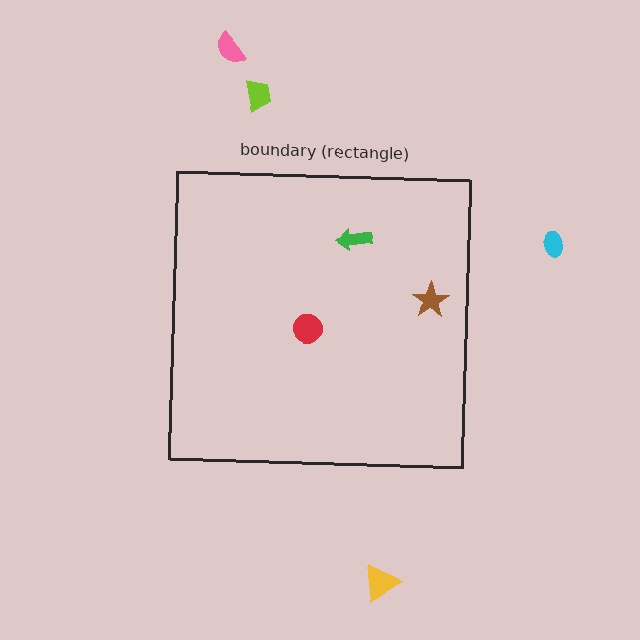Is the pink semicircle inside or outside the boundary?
Outside.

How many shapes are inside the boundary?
3 inside, 4 outside.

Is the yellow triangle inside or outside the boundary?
Outside.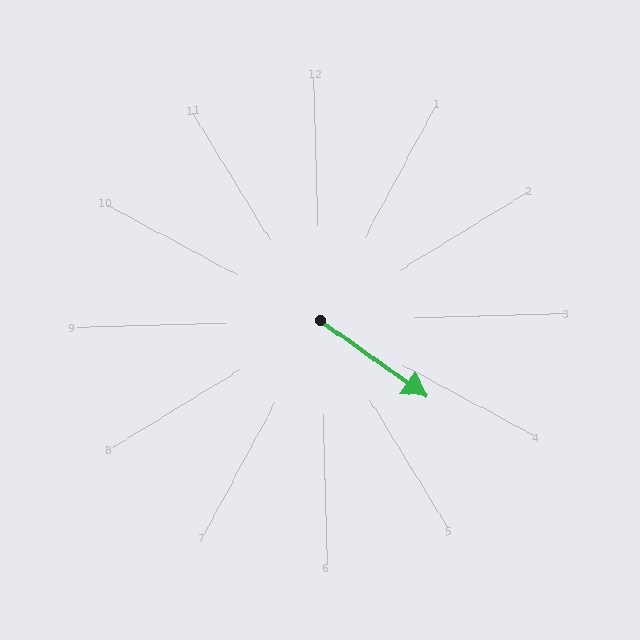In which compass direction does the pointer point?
Southeast.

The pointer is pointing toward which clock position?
Roughly 4 o'clock.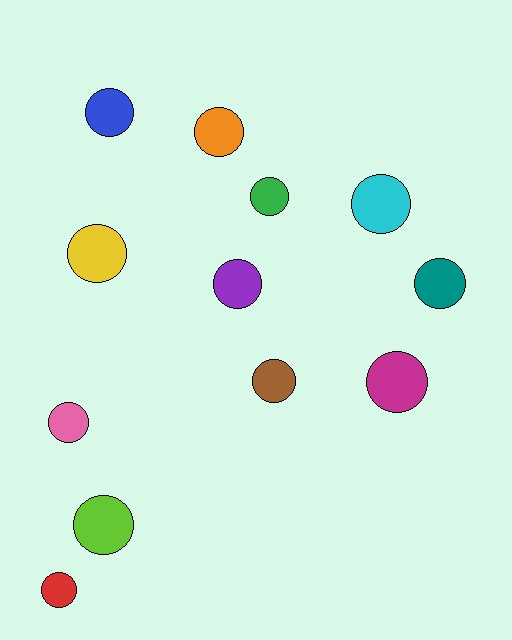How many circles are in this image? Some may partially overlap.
There are 12 circles.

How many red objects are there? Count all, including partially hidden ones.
There is 1 red object.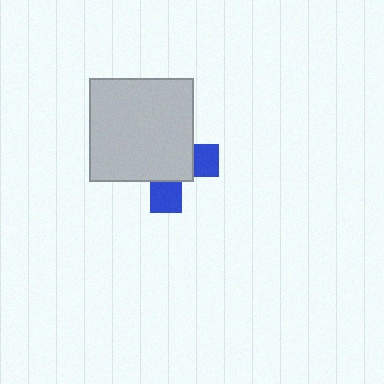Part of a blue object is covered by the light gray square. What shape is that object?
It is a cross.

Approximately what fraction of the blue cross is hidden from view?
Roughly 68% of the blue cross is hidden behind the light gray square.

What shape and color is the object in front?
The object in front is a light gray square.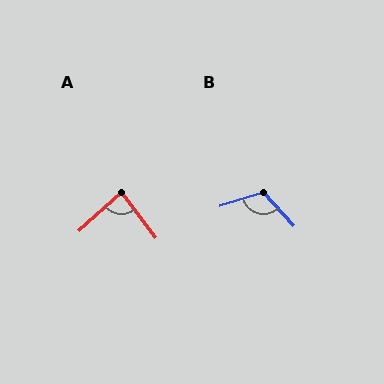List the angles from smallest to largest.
A (85°), B (115°).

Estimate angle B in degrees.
Approximately 115 degrees.